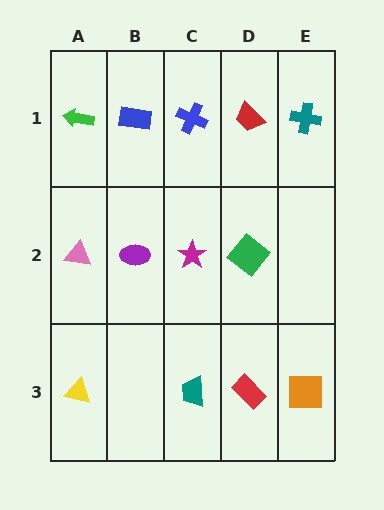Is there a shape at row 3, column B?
No, that cell is empty.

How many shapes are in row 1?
5 shapes.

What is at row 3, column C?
A teal trapezoid.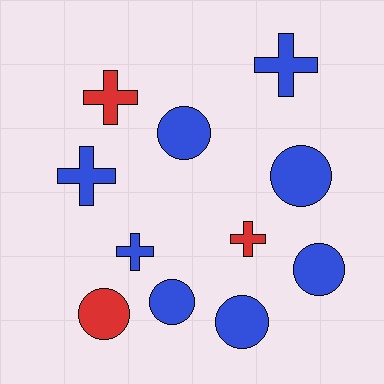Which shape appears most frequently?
Circle, with 6 objects.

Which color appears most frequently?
Blue, with 8 objects.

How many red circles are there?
There is 1 red circle.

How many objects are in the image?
There are 11 objects.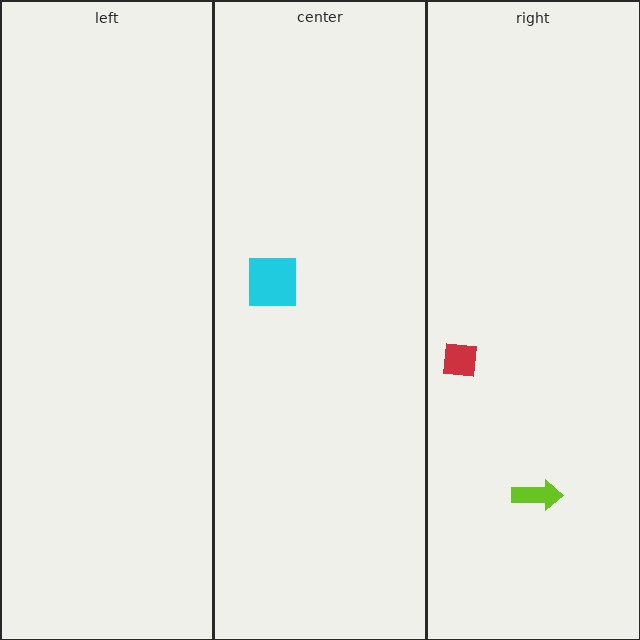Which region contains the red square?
The right region.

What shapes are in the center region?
The cyan square.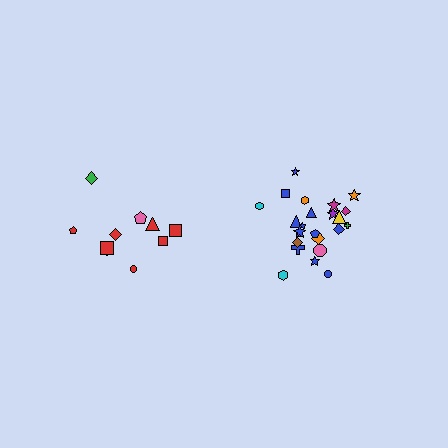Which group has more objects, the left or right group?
The right group.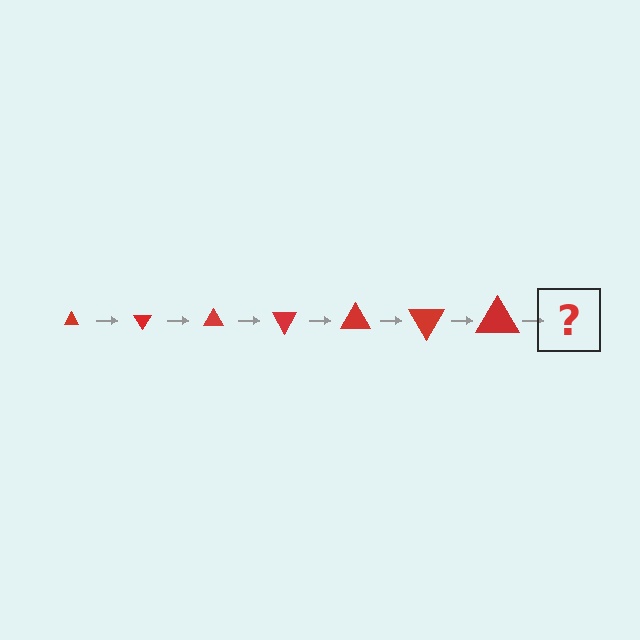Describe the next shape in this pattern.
It should be a triangle, larger than the previous one and rotated 420 degrees from the start.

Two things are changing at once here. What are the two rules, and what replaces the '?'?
The two rules are that the triangle grows larger each step and it rotates 60 degrees each step. The '?' should be a triangle, larger than the previous one and rotated 420 degrees from the start.